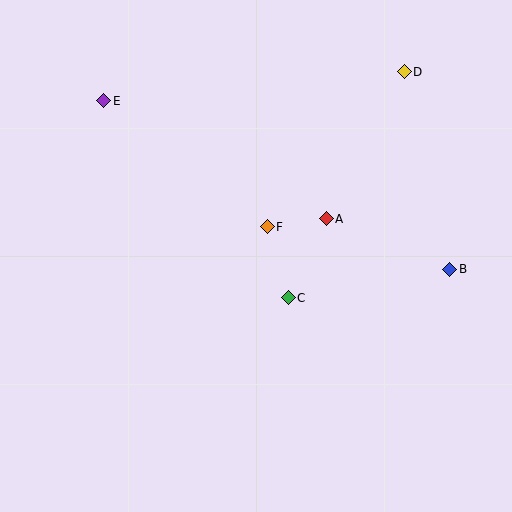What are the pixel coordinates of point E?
Point E is at (103, 101).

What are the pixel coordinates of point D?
Point D is at (404, 72).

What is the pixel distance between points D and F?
The distance between D and F is 207 pixels.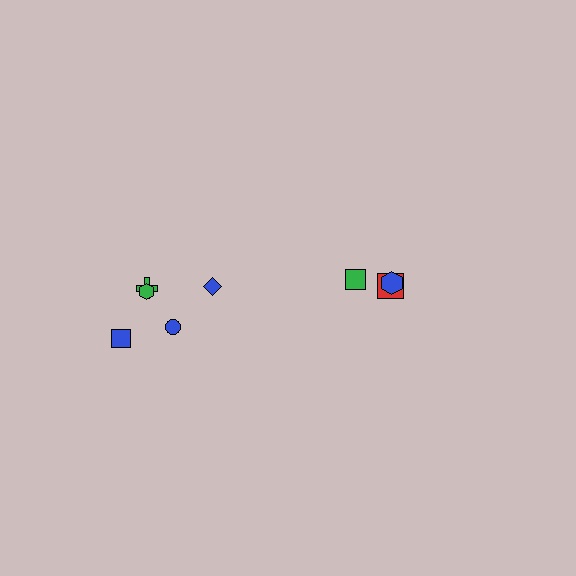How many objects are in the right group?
There are 3 objects.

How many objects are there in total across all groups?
There are 8 objects.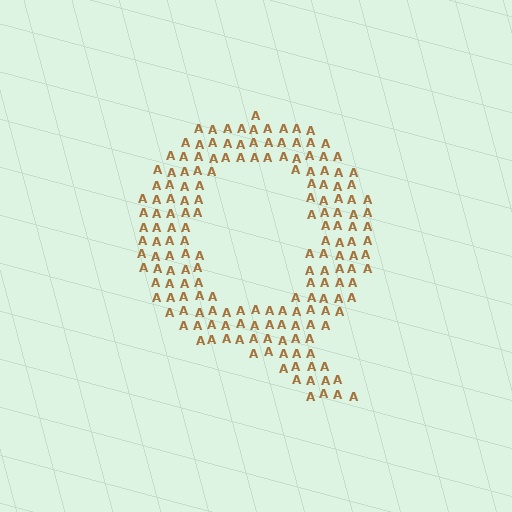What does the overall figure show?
The overall figure shows the letter Q.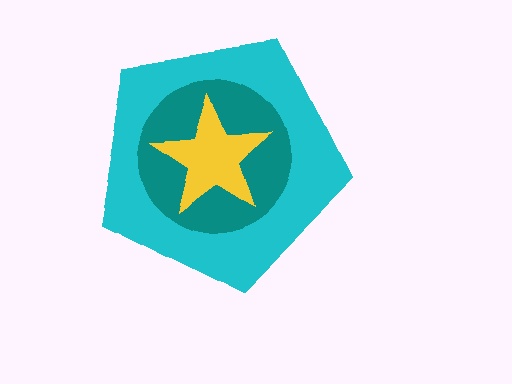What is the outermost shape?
The cyan pentagon.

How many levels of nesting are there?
3.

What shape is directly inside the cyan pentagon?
The teal circle.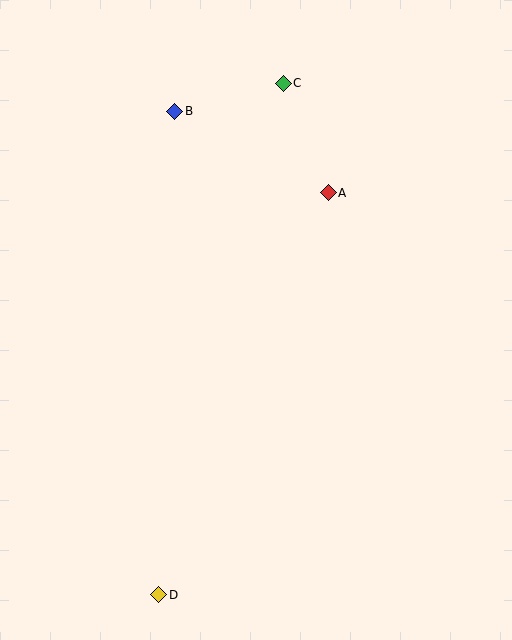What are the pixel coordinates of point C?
Point C is at (283, 83).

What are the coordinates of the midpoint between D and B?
The midpoint between D and B is at (167, 353).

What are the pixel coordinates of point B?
Point B is at (175, 111).